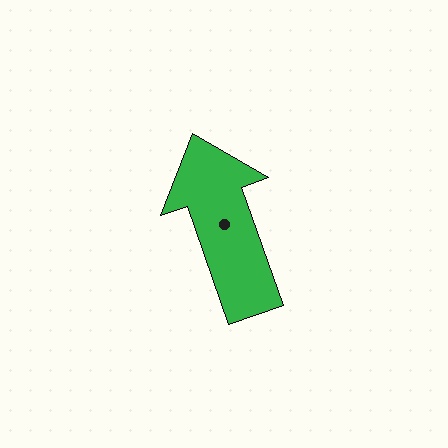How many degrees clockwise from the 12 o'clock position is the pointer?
Approximately 341 degrees.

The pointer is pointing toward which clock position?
Roughly 11 o'clock.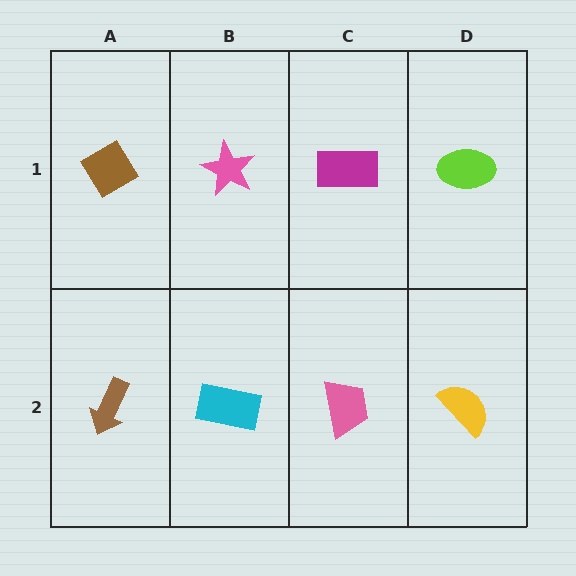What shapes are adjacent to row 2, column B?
A pink star (row 1, column B), a brown arrow (row 2, column A), a pink trapezoid (row 2, column C).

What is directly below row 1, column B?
A cyan rectangle.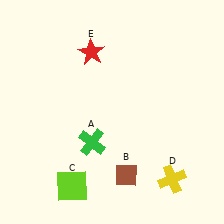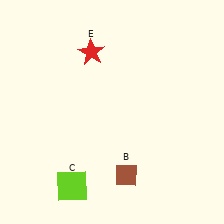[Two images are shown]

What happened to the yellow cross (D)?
The yellow cross (D) was removed in Image 2. It was in the bottom-right area of Image 1.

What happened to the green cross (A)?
The green cross (A) was removed in Image 2. It was in the bottom-left area of Image 1.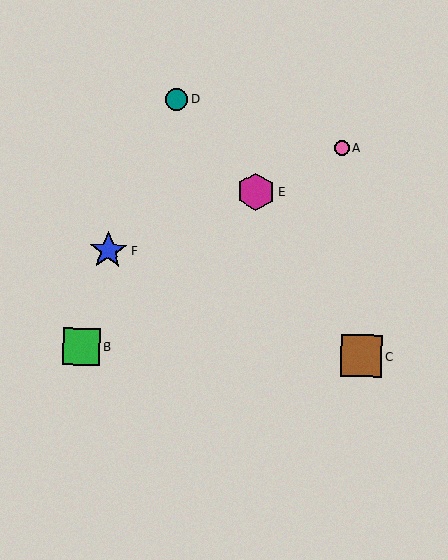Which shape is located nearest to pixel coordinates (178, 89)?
The teal circle (labeled D) at (177, 99) is nearest to that location.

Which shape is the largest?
The brown square (labeled C) is the largest.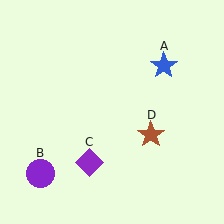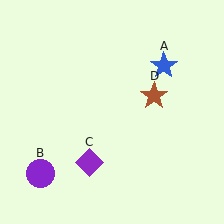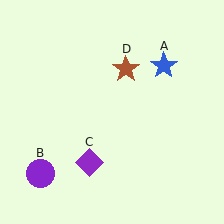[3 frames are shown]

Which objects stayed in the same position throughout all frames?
Blue star (object A) and purple circle (object B) and purple diamond (object C) remained stationary.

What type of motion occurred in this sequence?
The brown star (object D) rotated counterclockwise around the center of the scene.